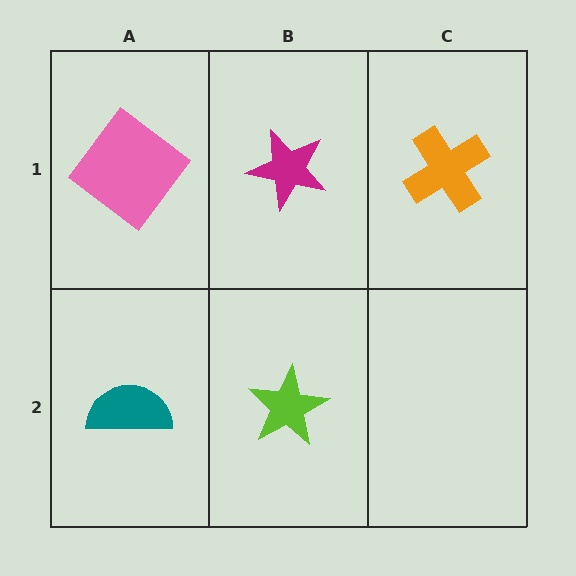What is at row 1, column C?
An orange cross.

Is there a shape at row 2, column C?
No, that cell is empty.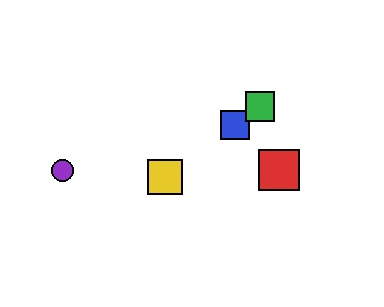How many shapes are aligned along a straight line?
3 shapes (the blue square, the green square, the yellow square) are aligned along a straight line.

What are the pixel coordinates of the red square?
The red square is at (279, 170).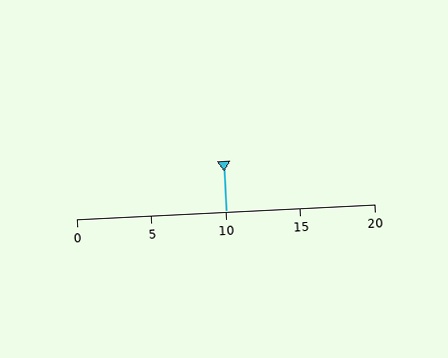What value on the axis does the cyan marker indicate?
The marker indicates approximately 10.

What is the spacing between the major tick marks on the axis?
The major ticks are spaced 5 apart.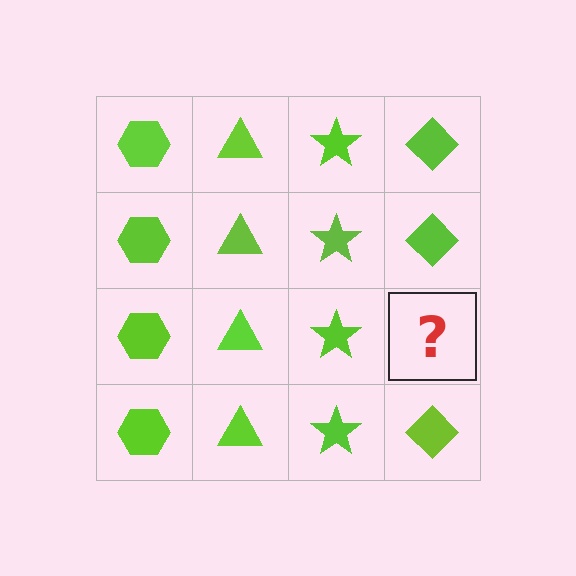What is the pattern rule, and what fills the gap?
The rule is that each column has a consistent shape. The gap should be filled with a lime diamond.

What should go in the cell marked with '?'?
The missing cell should contain a lime diamond.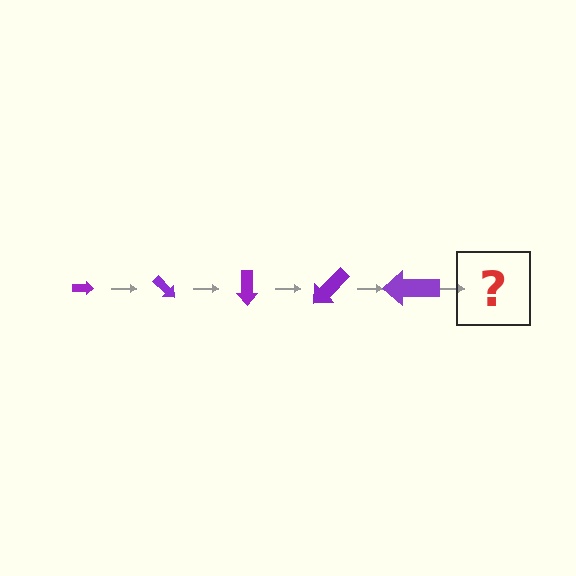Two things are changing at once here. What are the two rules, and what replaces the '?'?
The two rules are that the arrow grows larger each step and it rotates 45 degrees each step. The '?' should be an arrow, larger than the previous one and rotated 225 degrees from the start.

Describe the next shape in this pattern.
It should be an arrow, larger than the previous one and rotated 225 degrees from the start.